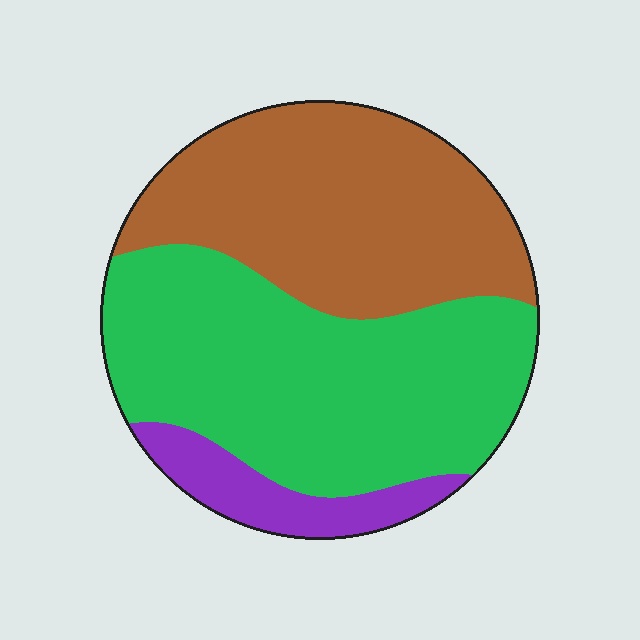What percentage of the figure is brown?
Brown covers about 40% of the figure.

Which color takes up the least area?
Purple, at roughly 10%.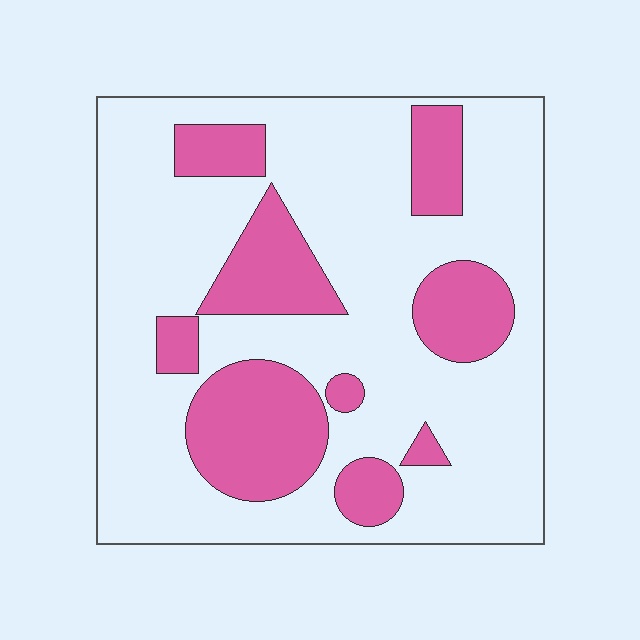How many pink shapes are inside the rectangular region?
9.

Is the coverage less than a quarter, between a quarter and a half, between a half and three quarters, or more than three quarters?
Between a quarter and a half.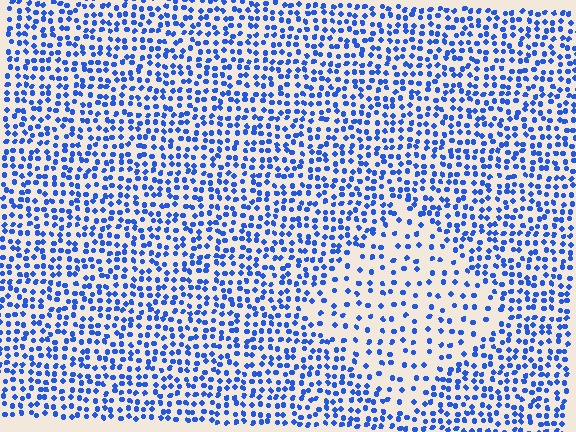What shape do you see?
I see a diamond.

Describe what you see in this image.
The image contains small blue elements arranged at two different densities. A diamond-shaped region is visible where the elements are less densely packed than the surrounding area.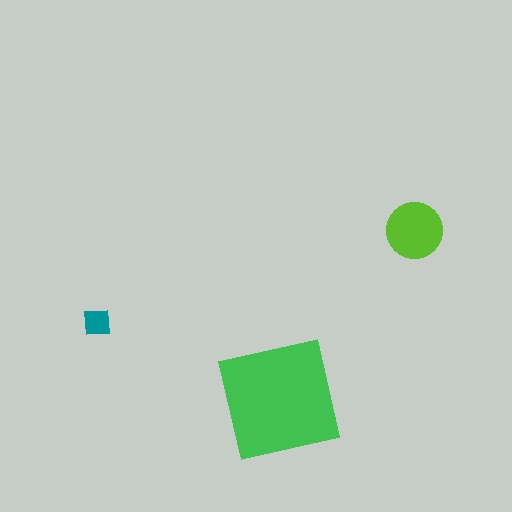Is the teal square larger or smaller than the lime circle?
Smaller.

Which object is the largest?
The green square.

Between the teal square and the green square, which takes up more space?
The green square.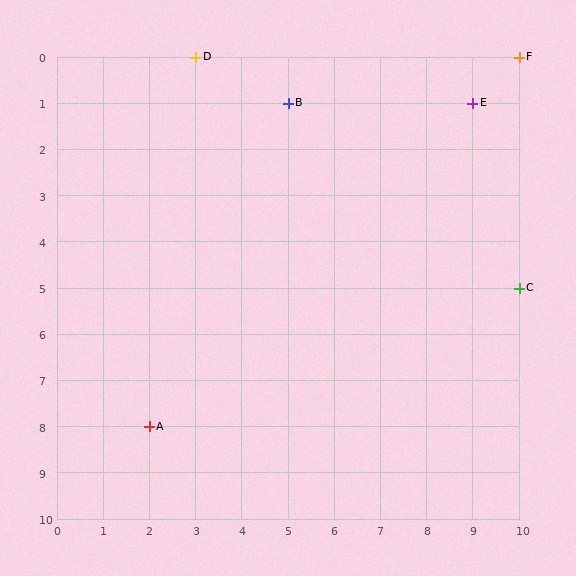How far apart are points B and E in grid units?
Points B and E are 4 columns apart.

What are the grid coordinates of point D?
Point D is at grid coordinates (3, 0).